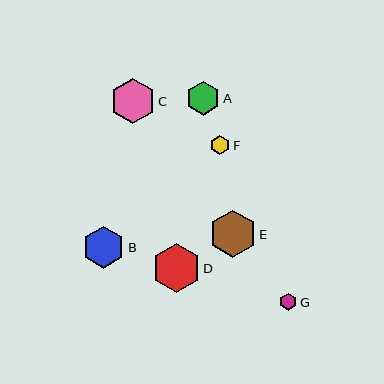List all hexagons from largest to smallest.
From largest to smallest: D, E, C, B, A, F, G.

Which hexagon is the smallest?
Hexagon G is the smallest with a size of approximately 17 pixels.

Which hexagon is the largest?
Hexagon D is the largest with a size of approximately 48 pixels.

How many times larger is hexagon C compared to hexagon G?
Hexagon C is approximately 2.7 times the size of hexagon G.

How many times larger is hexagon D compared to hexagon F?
Hexagon D is approximately 2.5 times the size of hexagon F.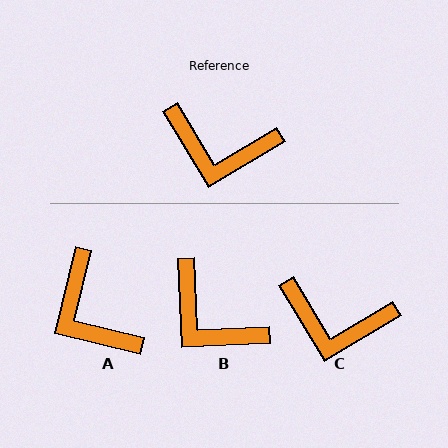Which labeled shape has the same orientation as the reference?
C.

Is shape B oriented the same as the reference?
No, it is off by about 29 degrees.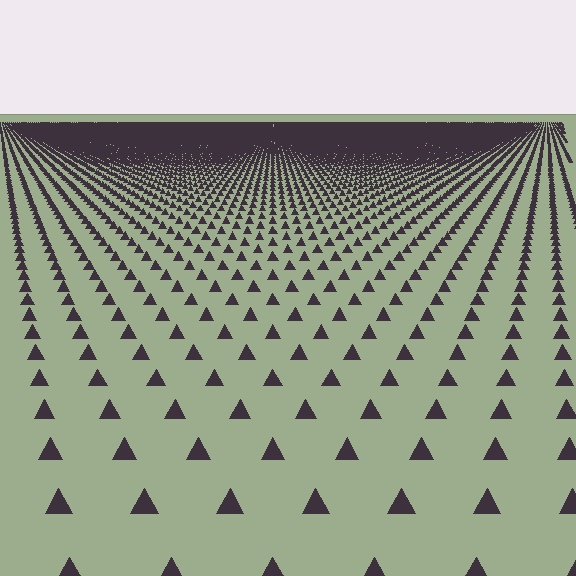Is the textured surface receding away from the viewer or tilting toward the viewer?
The surface is receding away from the viewer. Texture elements get smaller and denser toward the top.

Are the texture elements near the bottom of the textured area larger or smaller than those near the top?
Larger. Near the bottom, elements are closer to the viewer and appear at a bigger on-screen size.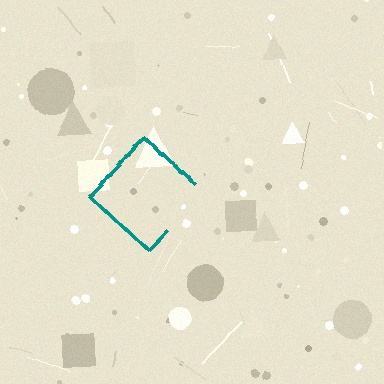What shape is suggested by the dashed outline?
The dashed outline suggests a diamond.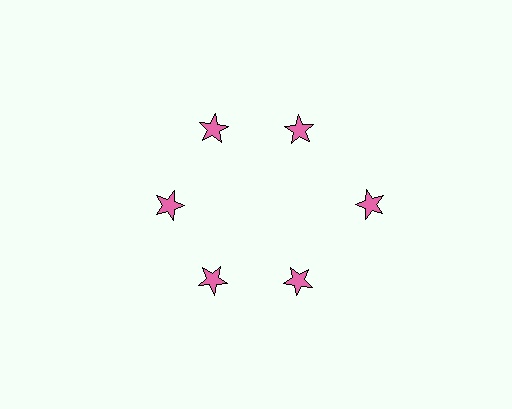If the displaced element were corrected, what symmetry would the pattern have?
It would have 6-fold rotational symmetry — the pattern would map onto itself every 60 degrees.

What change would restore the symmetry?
The symmetry would be restored by moving it inward, back onto the ring so that all 6 stars sit at equal angles and equal distance from the center.